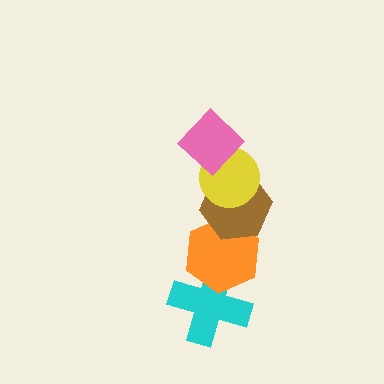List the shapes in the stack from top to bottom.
From top to bottom: the pink diamond, the yellow circle, the brown hexagon, the orange hexagon, the cyan cross.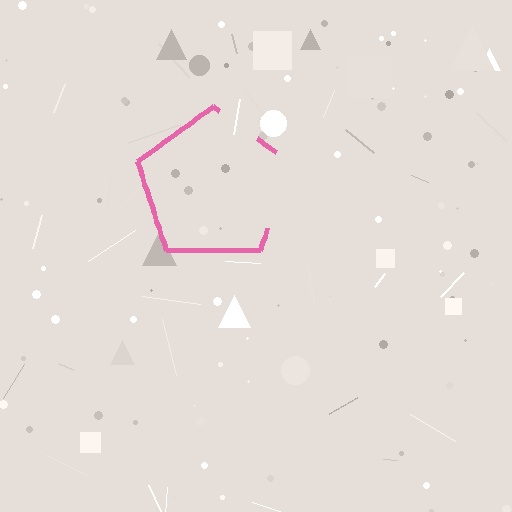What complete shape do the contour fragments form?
The contour fragments form a pentagon.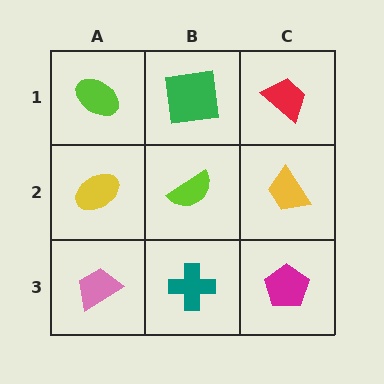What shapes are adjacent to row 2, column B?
A green square (row 1, column B), a teal cross (row 3, column B), a yellow ellipse (row 2, column A), a yellow trapezoid (row 2, column C).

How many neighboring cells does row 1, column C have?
2.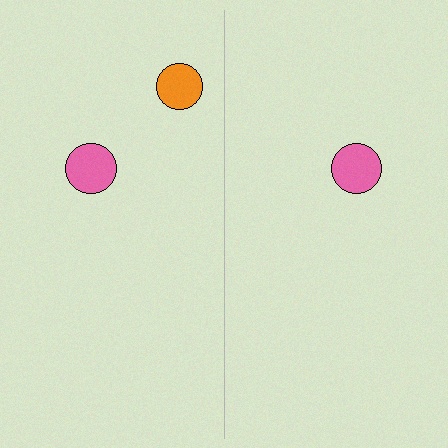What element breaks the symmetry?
A orange circle is missing from the right side.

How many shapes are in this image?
There are 3 shapes in this image.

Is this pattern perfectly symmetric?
No, the pattern is not perfectly symmetric. A orange circle is missing from the right side.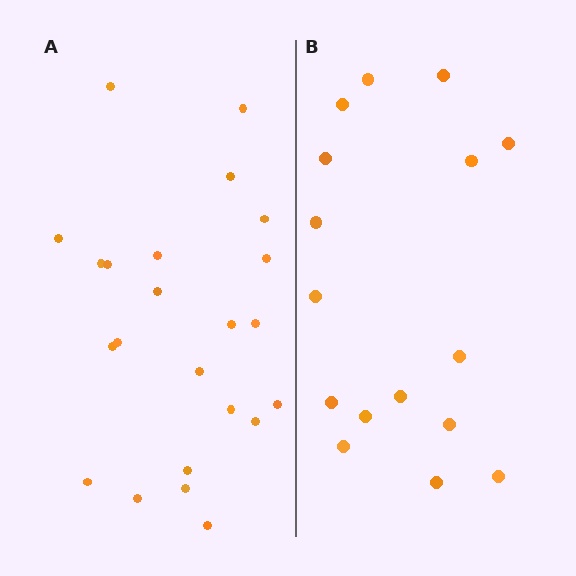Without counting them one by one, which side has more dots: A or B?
Region A (the left region) has more dots.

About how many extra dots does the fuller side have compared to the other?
Region A has roughly 8 or so more dots than region B.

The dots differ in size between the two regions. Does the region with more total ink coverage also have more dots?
No. Region B has more total ink coverage because its dots are larger, but region A actually contains more individual dots. Total area can be misleading — the number of items is what matters here.